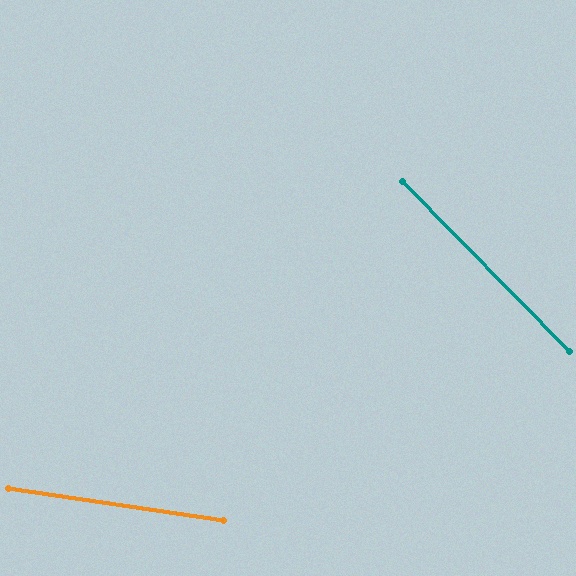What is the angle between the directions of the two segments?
Approximately 37 degrees.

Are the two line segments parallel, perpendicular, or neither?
Neither parallel nor perpendicular — they differ by about 37°.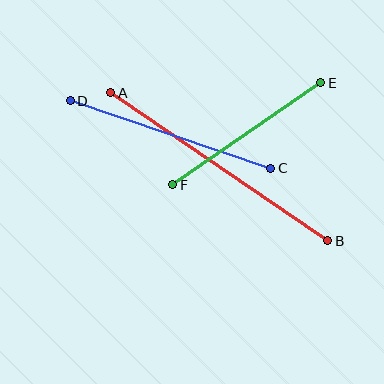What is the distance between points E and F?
The distance is approximately 180 pixels.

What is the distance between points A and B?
The distance is approximately 263 pixels.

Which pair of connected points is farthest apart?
Points A and B are farthest apart.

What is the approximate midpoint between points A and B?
The midpoint is at approximately (219, 167) pixels.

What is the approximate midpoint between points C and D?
The midpoint is at approximately (171, 134) pixels.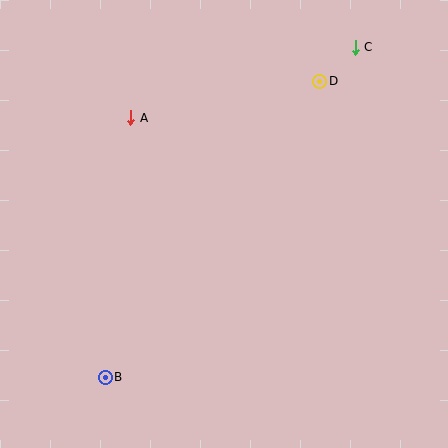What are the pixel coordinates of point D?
Point D is at (320, 81).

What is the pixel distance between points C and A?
The distance between C and A is 235 pixels.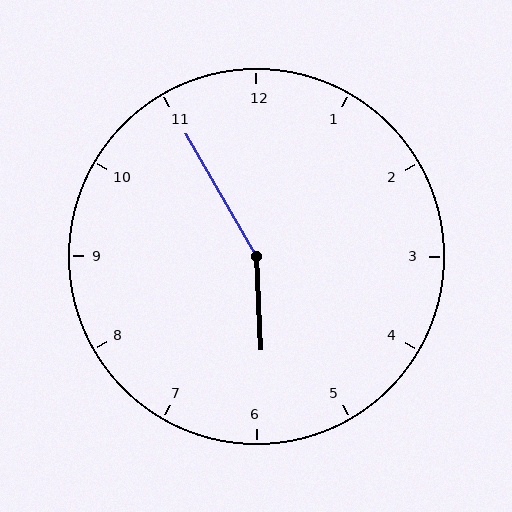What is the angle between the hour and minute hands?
Approximately 152 degrees.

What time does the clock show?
5:55.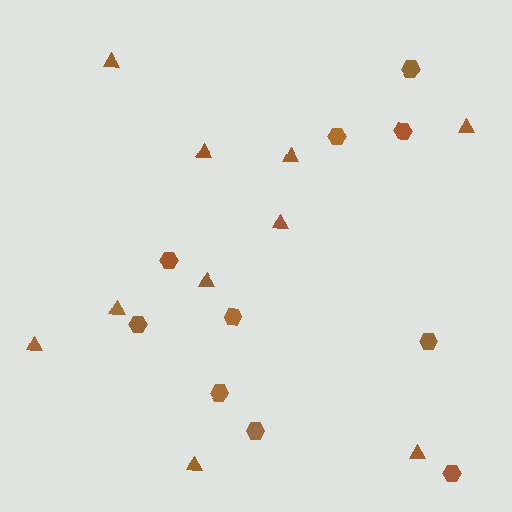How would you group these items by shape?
There are 2 groups: one group of hexagons (10) and one group of triangles (10).